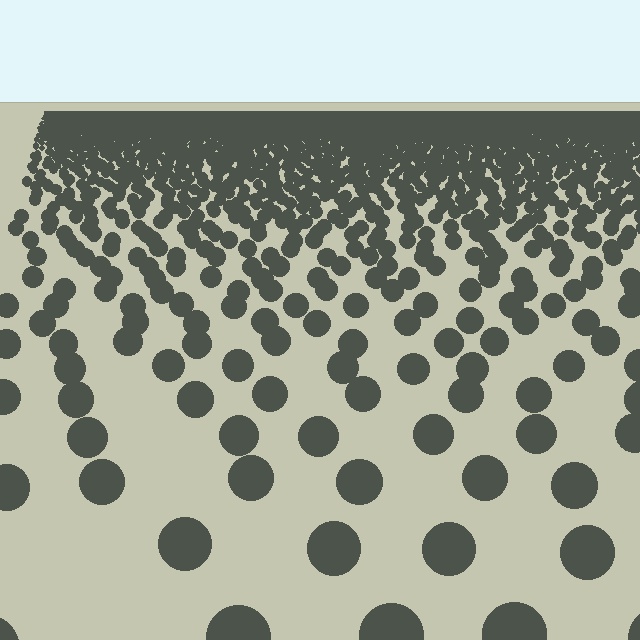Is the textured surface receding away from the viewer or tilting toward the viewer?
The surface is receding away from the viewer. Texture elements get smaller and denser toward the top.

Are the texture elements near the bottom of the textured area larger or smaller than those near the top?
Larger. Near the bottom, elements are closer to the viewer and appear at a bigger on-screen size.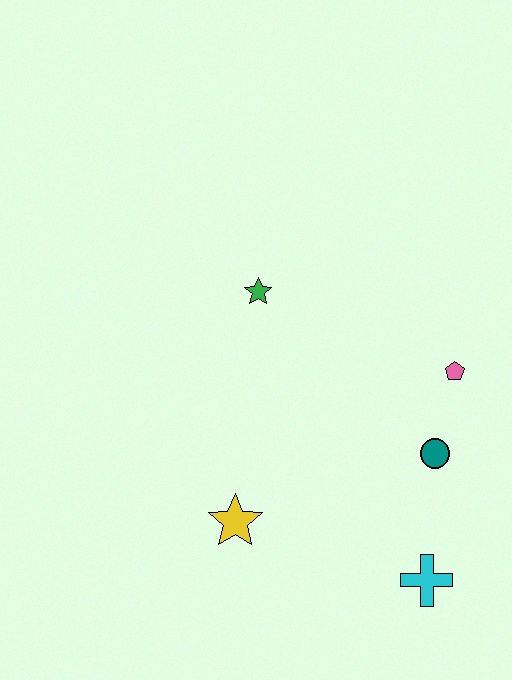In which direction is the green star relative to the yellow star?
The green star is above the yellow star.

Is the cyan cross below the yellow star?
Yes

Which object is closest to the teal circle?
The pink pentagon is closest to the teal circle.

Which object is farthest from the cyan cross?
The green star is farthest from the cyan cross.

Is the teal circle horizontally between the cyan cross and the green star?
No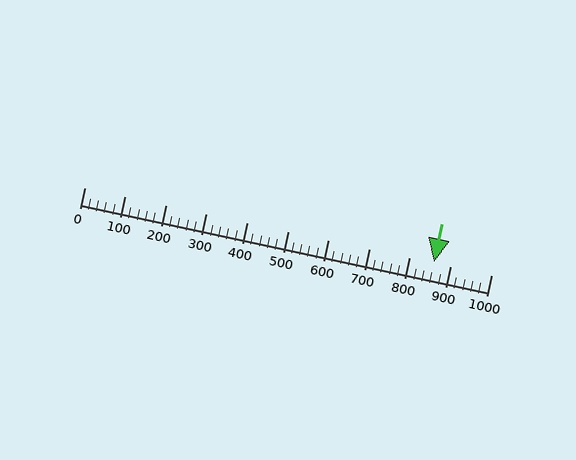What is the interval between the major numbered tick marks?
The major tick marks are spaced 100 units apart.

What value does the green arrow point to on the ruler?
The green arrow points to approximately 860.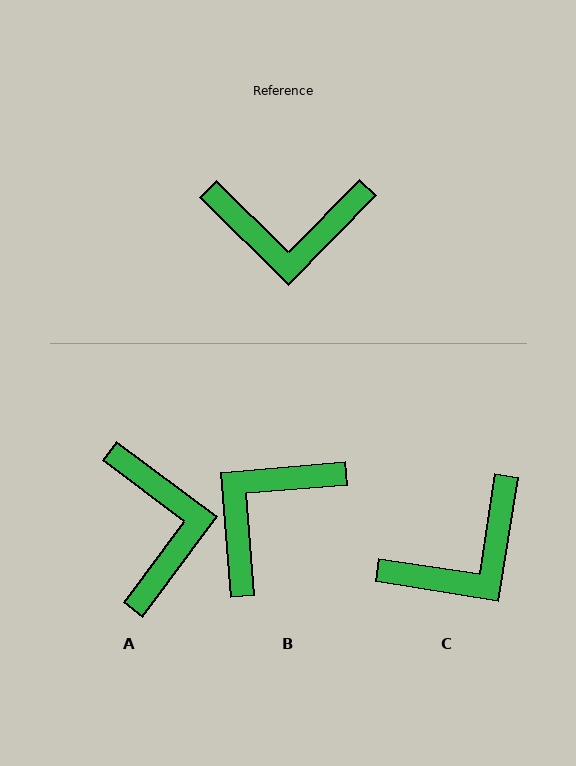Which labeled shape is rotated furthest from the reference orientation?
B, about 131 degrees away.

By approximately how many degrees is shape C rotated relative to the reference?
Approximately 36 degrees counter-clockwise.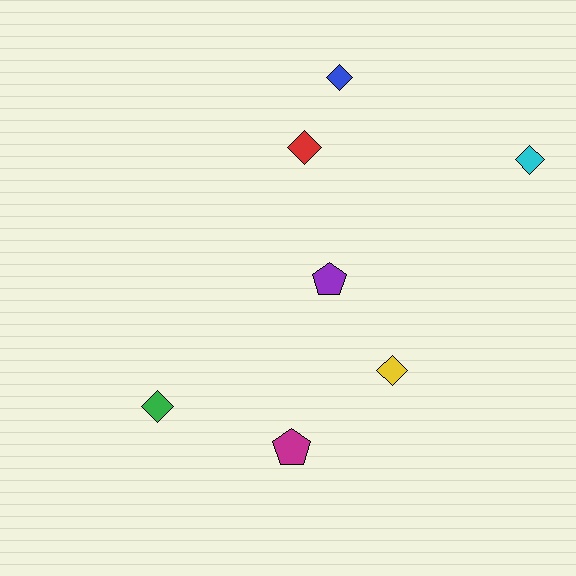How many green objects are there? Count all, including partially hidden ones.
There is 1 green object.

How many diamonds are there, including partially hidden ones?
There are 5 diamonds.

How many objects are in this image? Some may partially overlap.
There are 7 objects.